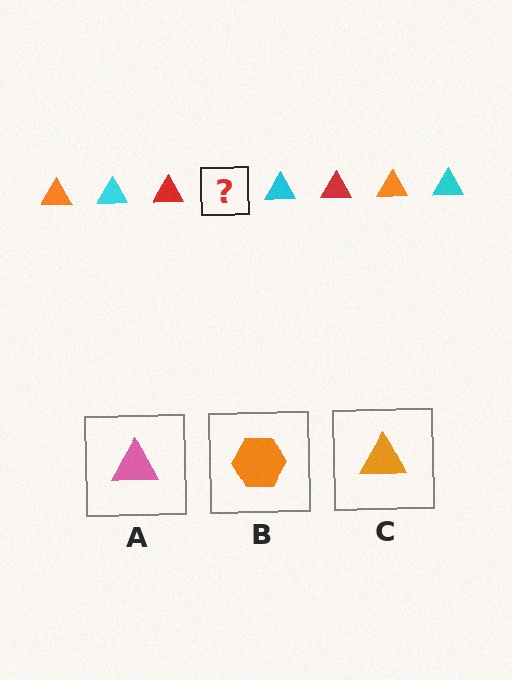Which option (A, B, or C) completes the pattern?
C.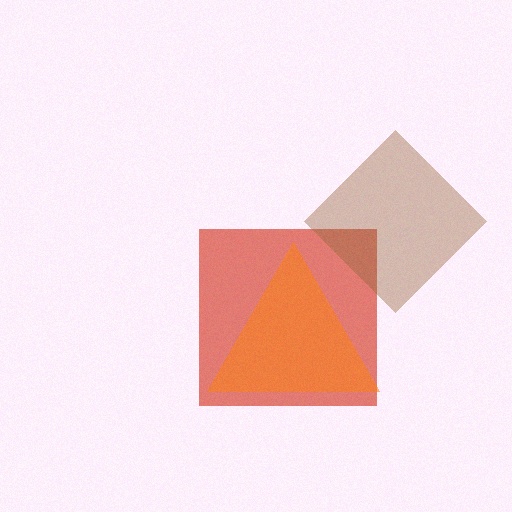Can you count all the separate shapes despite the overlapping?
Yes, there are 3 separate shapes.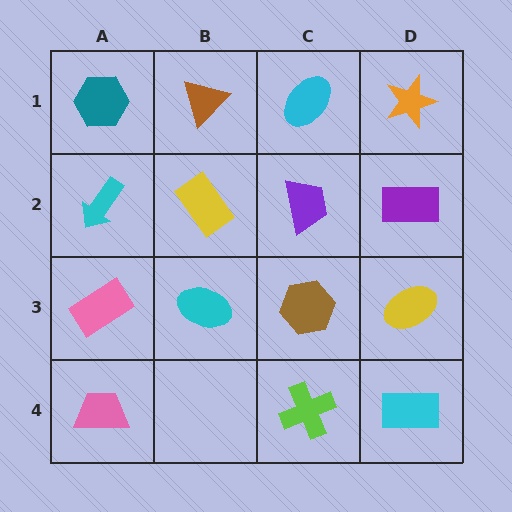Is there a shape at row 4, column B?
No, that cell is empty.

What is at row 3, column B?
A cyan ellipse.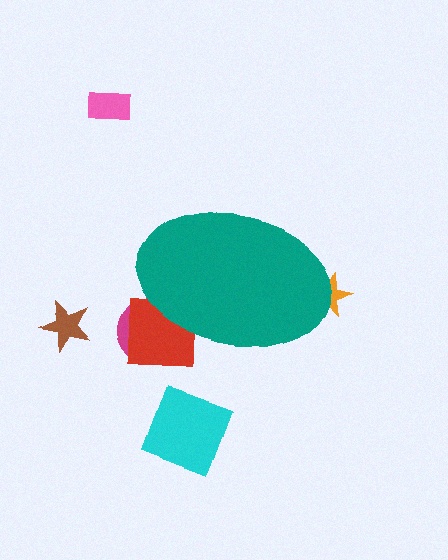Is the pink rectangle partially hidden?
No, the pink rectangle is fully visible.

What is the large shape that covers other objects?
A teal ellipse.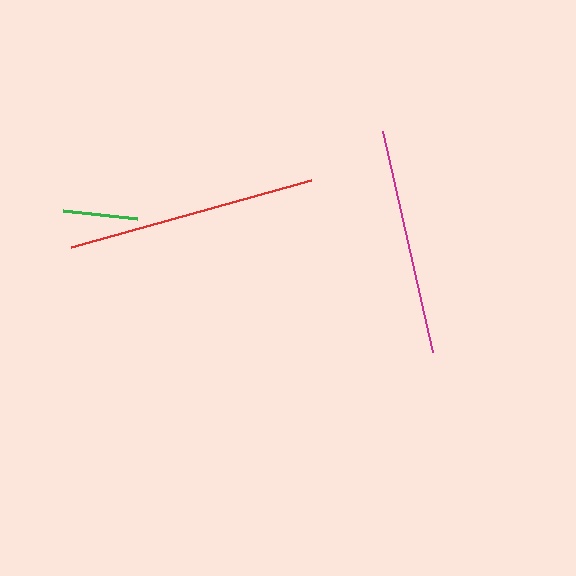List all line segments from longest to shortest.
From longest to shortest: red, magenta, green.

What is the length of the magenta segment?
The magenta segment is approximately 226 pixels long.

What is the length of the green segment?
The green segment is approximately 74 pixels long.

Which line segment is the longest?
The red line is the longest at approximately 249 pixels.